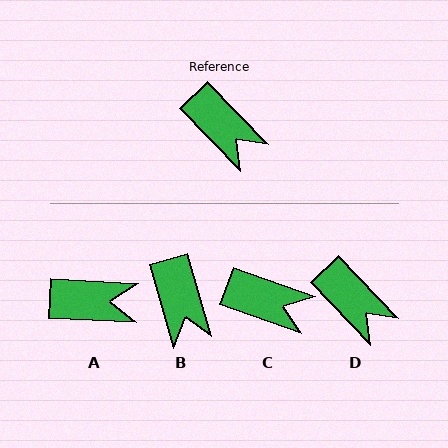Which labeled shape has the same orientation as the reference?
D.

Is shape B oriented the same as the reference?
No, it is off by about 27 degrees.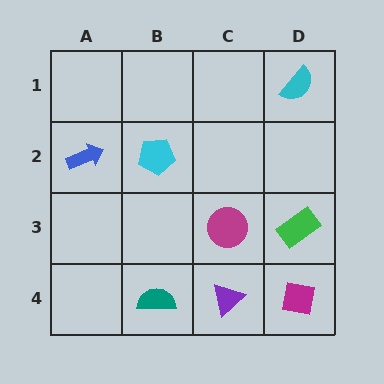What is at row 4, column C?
A purple triangle.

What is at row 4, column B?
A teal semicircle.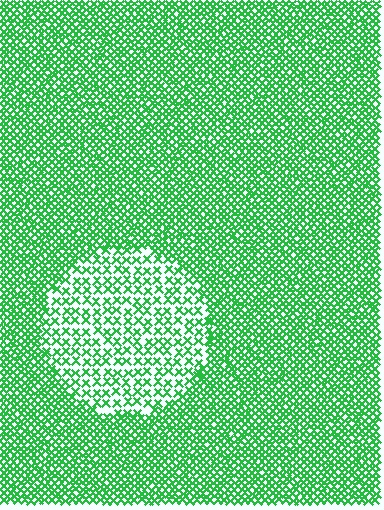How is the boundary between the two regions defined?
The boundary is defined by a change in element density (approximately 2.2x ratio). All elements are the same color, size, and shape.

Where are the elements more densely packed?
The elements are more densely packed outside the circle boundary.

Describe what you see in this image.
The image contains small green elements arranged at two different densities. A circle-shaped region is visible where the elements are less densely packed than the surrounding area.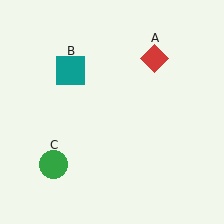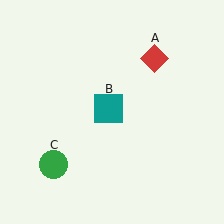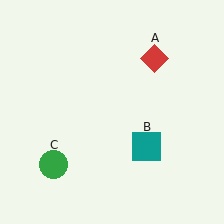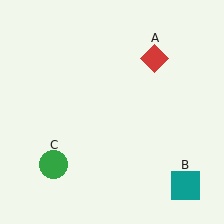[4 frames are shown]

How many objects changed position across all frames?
1 object changed position: teal square (object B).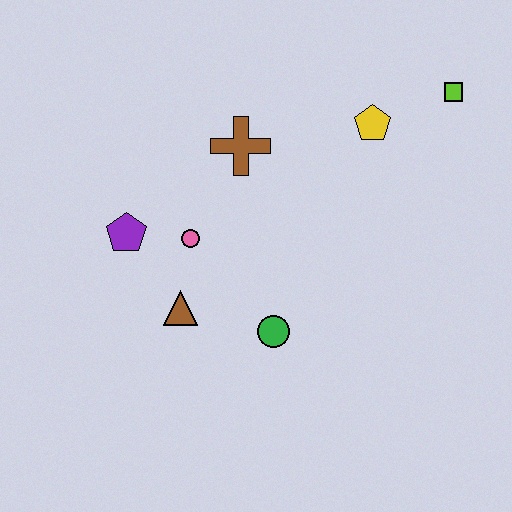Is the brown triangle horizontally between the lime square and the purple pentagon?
Yes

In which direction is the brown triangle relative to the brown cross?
The brown triangle is below the brown cross.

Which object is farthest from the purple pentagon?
The lime square is farthest from the purple pentagon.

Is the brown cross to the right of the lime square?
No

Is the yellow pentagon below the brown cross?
No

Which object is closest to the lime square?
The yellow pentagon is closest to the lime square.